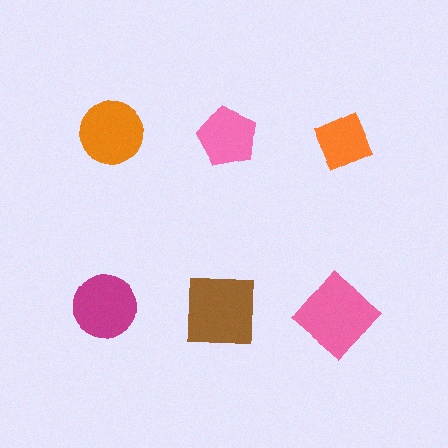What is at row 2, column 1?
A magenta circle.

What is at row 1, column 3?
An orange diamond.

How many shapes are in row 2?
3 shapes.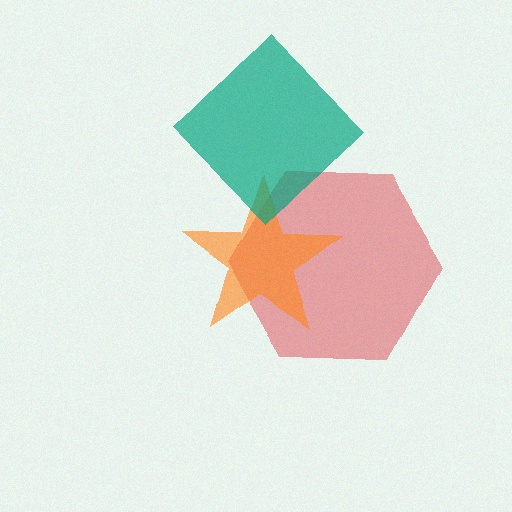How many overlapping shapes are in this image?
There are 3 overlapping shapes in the image.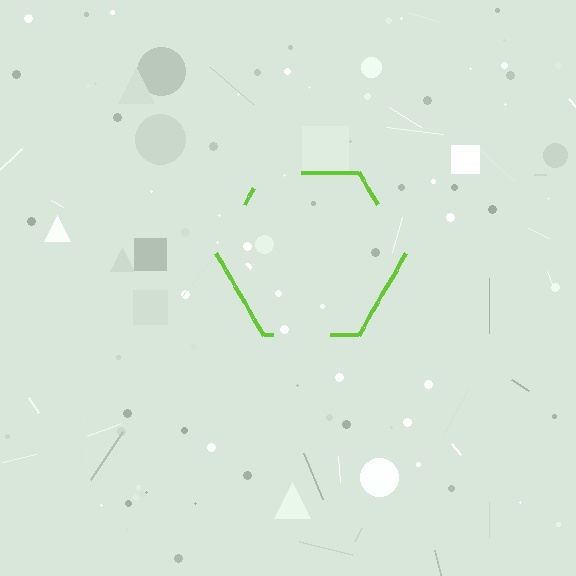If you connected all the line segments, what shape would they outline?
They would outline a hexagon.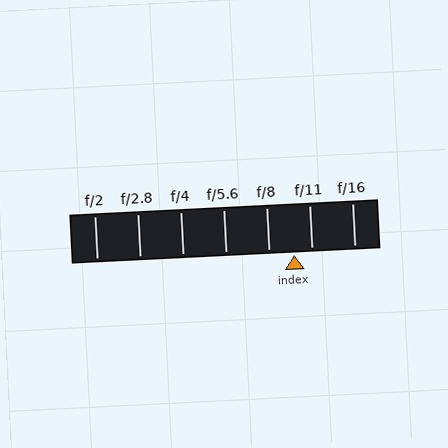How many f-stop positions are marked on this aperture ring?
There are 7 f-stop positions marked.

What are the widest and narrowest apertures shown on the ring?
The widest aperture shown is f/2 and the narrowest is f/16.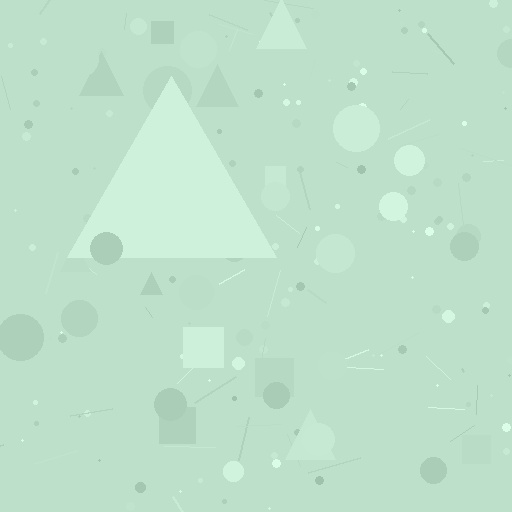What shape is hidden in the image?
A triangle is hidden in the image.